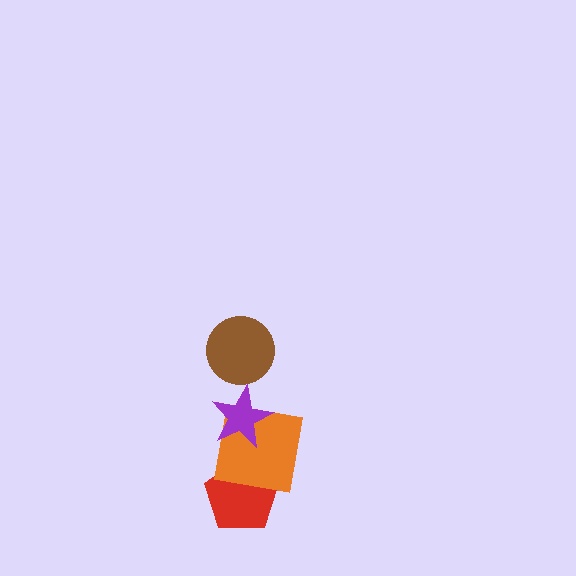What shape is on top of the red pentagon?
The orange square is on top of the red pentagon.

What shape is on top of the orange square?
The purple star is on top of the orange square.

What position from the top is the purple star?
The purple star is 2nd from the top.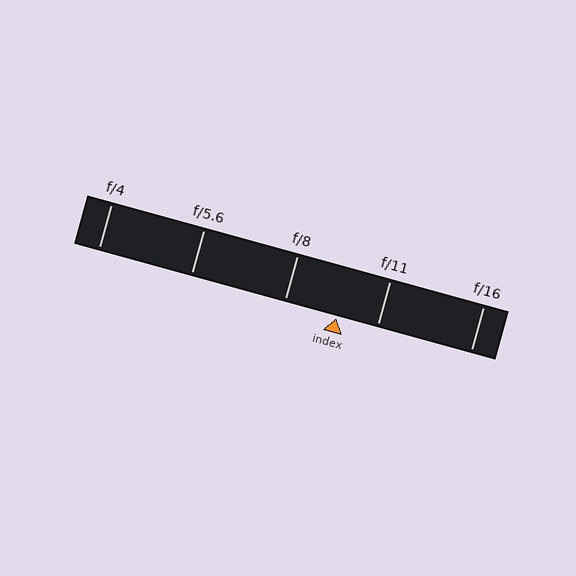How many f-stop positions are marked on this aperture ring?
There are 5 f-stop positions marked.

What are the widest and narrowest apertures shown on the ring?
The widest aperture shown is f/4 and the narrowest is f/16.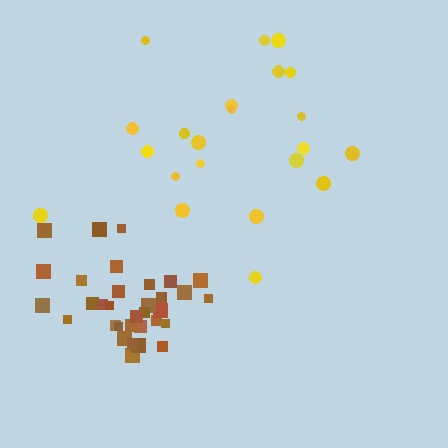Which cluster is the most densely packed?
Brown.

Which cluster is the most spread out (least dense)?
Yellow.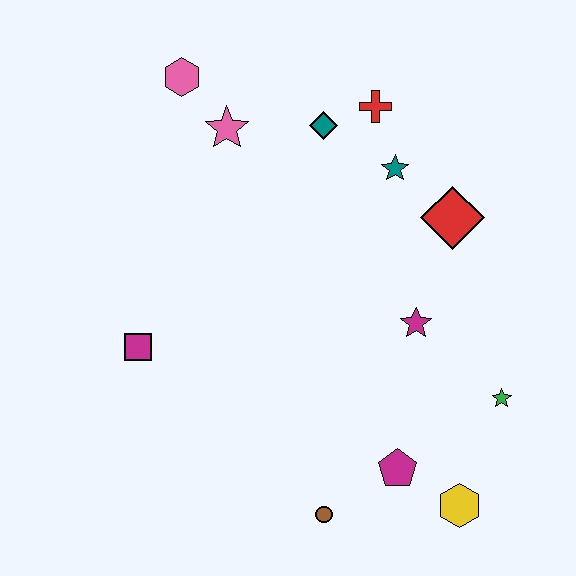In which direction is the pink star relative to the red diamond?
The pink star is to the left of the red diamond.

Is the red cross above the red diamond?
Yes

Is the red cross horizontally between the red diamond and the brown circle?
Yes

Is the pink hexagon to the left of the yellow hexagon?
Yes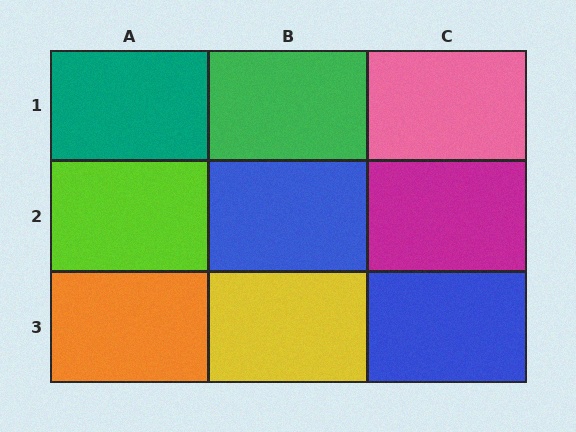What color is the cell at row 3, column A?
Orange.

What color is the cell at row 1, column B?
Green.